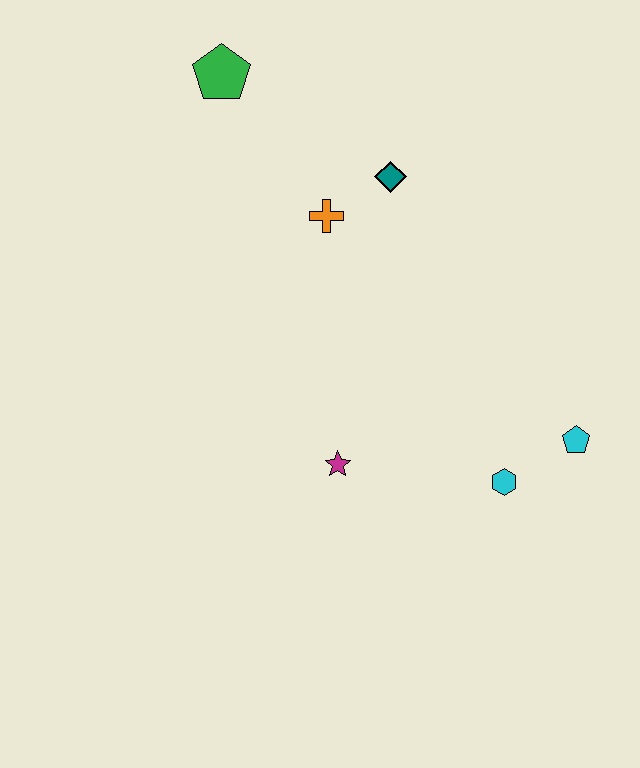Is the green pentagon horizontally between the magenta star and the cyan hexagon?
No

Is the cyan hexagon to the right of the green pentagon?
Yes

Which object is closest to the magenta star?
The cyan hexagon is closest to the magenta star.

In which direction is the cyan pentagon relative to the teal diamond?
The cyan pentagon is below the teal diamond.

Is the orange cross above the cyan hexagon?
Yes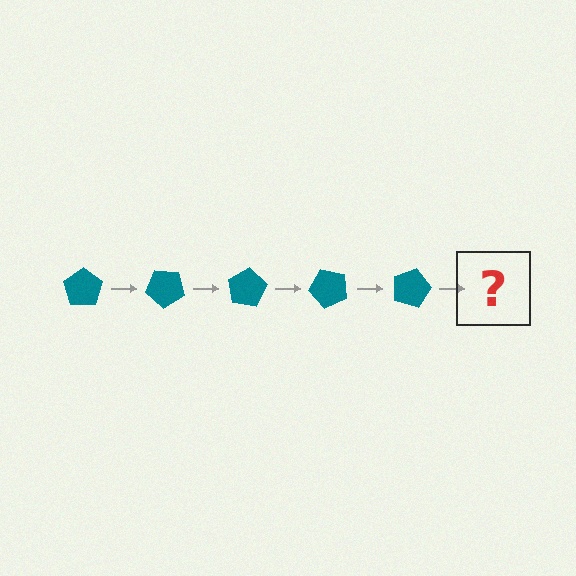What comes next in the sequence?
The next element should be a teal pentagon rotated 200 degrees.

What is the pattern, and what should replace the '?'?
The pattern is that the pentagon rotates 40 degrees each step. The '?' should be a teal pentagon rotated 200 degrees.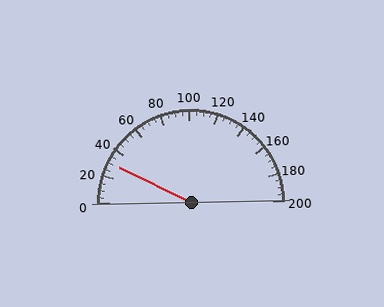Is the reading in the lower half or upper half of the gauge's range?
The reading is in the lower half of the range (0 to 200).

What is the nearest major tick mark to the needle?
The nearest major tick mark is 40.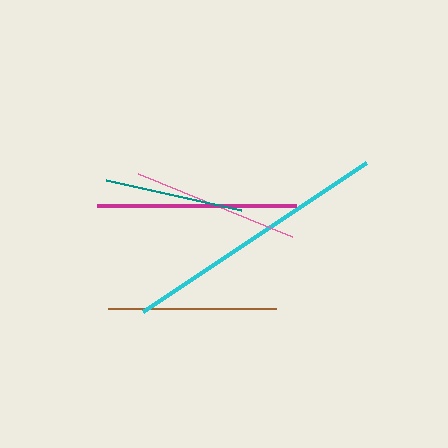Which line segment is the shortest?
The teal line is the shortest at approximately 138 pixels.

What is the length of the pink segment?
The pink segment is approximately 166 pixels long.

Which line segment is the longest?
The cyan line is the longest at approximately 268 pixels.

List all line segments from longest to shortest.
From longest to shortest: cyan, magenta, brown, pink, teal.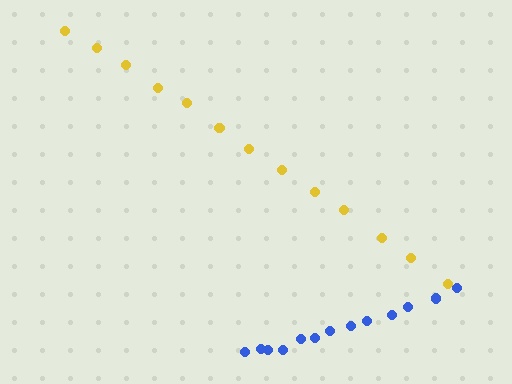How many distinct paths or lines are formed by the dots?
There are 2 distinct paths.